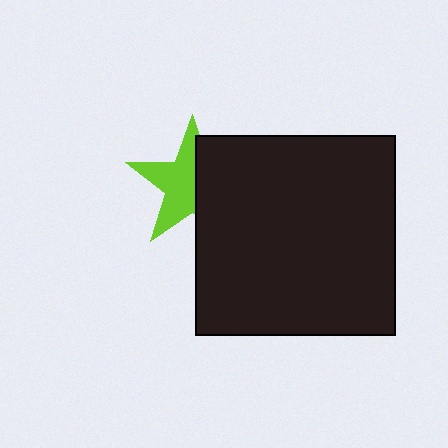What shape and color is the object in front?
The object in front is a black square.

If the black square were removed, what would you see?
You would see the complete lime star.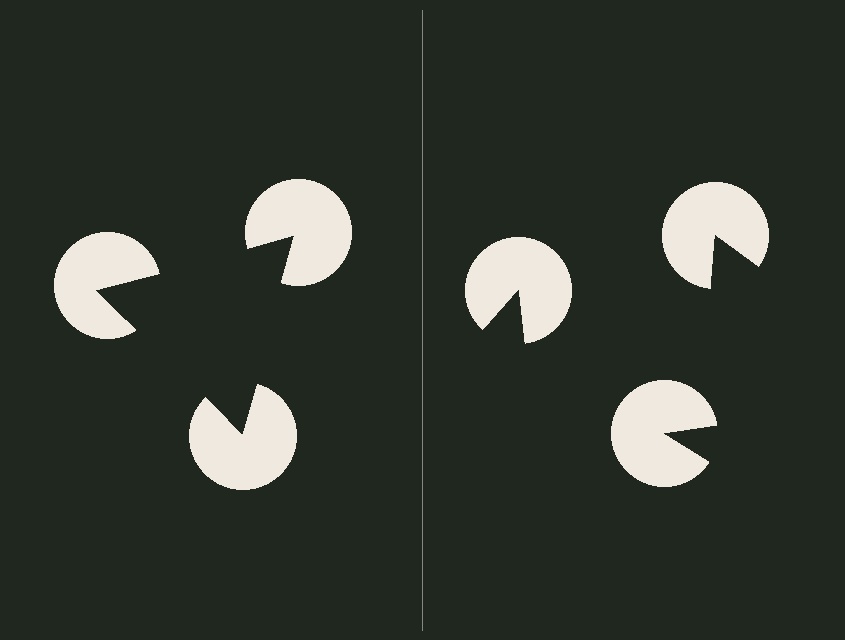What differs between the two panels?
The pac-man discs are positioned identically on both sides; only the wedge orientations differ. On the left they align to a triangle; on the right they are misaligned.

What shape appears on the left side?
An illusory triangle.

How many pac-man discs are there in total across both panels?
6 — 3 on each side.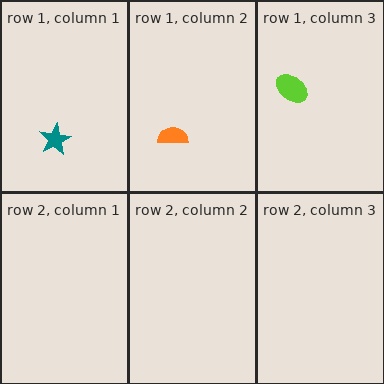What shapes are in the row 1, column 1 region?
The teal star.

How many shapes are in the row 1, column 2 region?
1.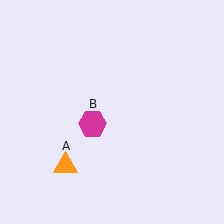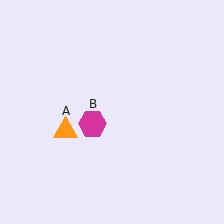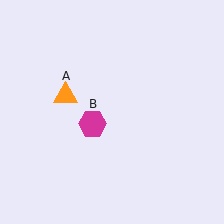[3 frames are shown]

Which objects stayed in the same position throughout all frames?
Magenta hexagon (object B) remained stationary.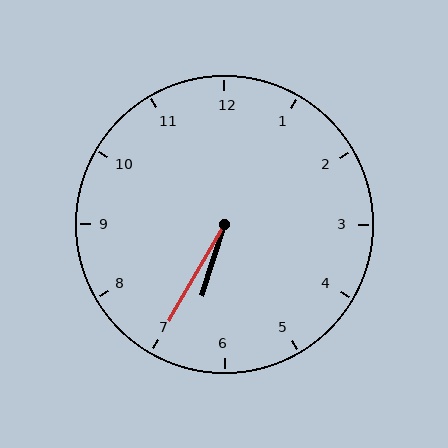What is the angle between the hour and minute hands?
Approximately 12 degrees.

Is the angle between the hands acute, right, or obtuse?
It is acute.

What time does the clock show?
6:35.